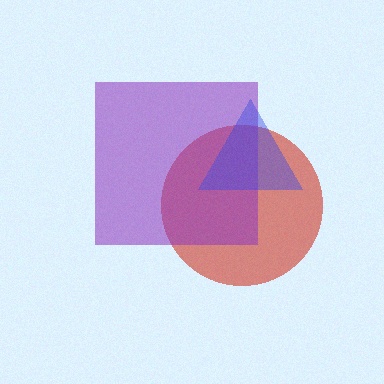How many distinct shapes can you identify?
There are 3 distinct shapes: a red circle, a purple square, a blue triangle.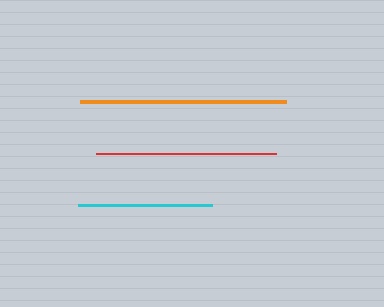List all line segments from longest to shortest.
From longest to shortest: orange, red, cyan.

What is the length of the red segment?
The red segment is approximately 180 pixels long.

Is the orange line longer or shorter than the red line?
The orange line is longer than the red line.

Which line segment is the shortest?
The cyan line is the shortest at approximately 133 pixels.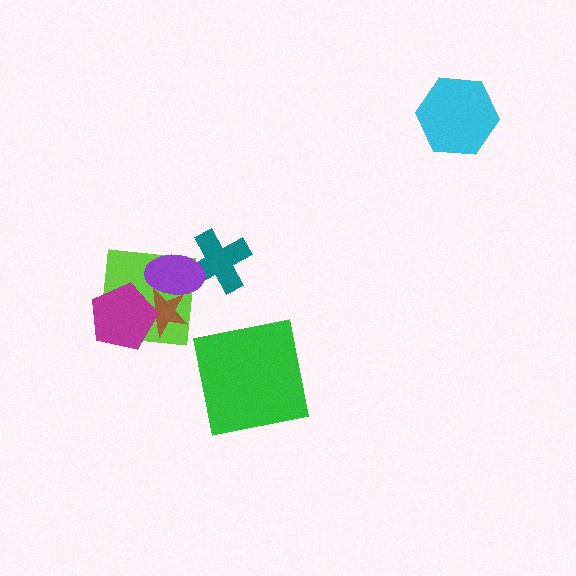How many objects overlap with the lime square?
3 objects overlap with the lime square.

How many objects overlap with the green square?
0 objects overlap with the green square.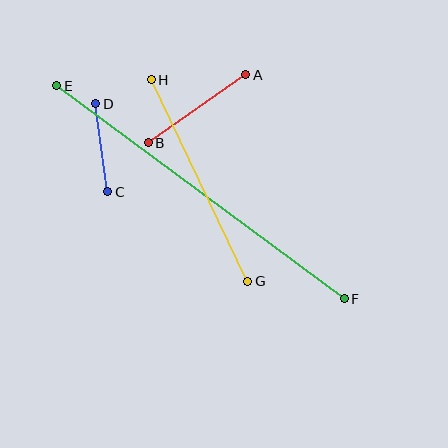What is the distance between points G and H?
The distance is approximately 223 pixels.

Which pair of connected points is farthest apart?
Points E and F are farthest apart.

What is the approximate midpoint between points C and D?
The midpoint is at approximately (102, 148) pixels.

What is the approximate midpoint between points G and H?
The midpoint is at approximately (199, 180) pixels.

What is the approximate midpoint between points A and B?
The midpoint is at approximately (197, 109) pixels.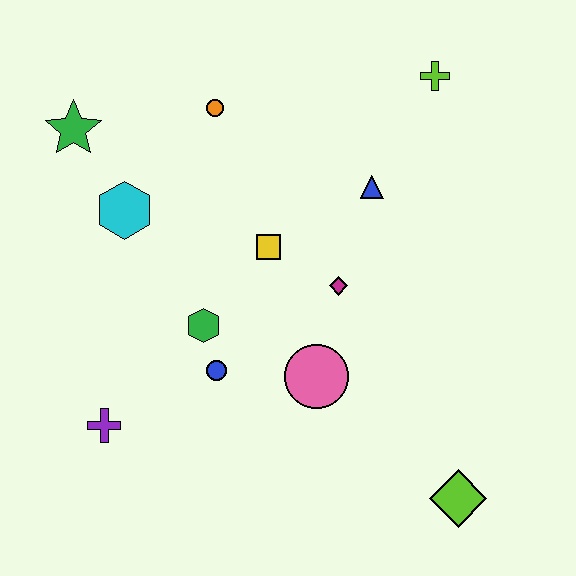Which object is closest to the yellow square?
The magenta diamond is closest to the yellow square.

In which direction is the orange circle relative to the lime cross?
The orange circle is to the left of the lime cross.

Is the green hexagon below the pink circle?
No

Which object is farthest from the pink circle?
The green star is farthest from the pink circle.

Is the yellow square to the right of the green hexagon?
Yes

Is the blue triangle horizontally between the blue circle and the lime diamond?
Yes